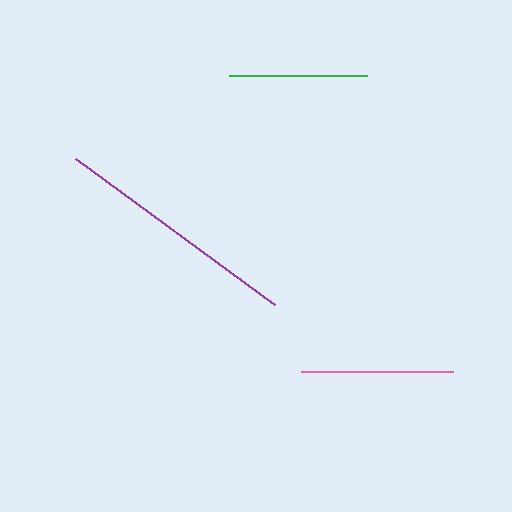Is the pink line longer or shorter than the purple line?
The purple line is longer than the pink line.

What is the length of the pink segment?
The pink segment is approximately 152 pixels long.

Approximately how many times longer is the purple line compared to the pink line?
The purple line is approximately 1.6 times the length of the pink line.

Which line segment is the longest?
The purple line is the longest at approximately 248 pixels.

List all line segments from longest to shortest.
From longest to shortest: purple, pink, green.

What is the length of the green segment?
The green segment is approximately 138 pixels long.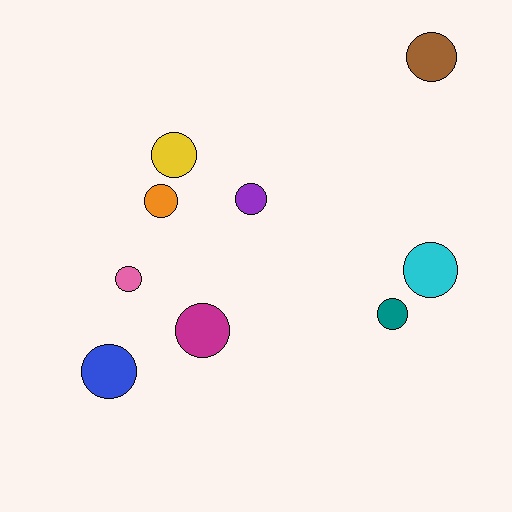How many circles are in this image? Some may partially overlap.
There are 9 circles.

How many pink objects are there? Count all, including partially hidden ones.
There is 1 pink object.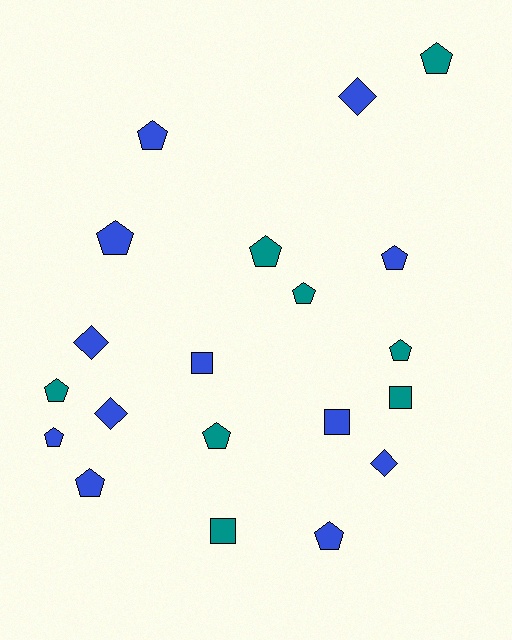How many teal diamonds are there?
There are no teal diamonds.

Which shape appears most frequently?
Pentagon, with 12 objects.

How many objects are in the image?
There are 20 objects.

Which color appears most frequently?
Blue, with 12 objects.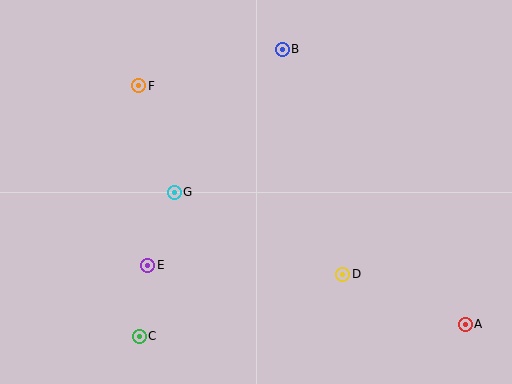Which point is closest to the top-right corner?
Point B is closest to the top-right corner.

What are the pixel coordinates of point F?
Point F is at (139, 86).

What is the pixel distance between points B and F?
The distance between B and F is 148 pixels.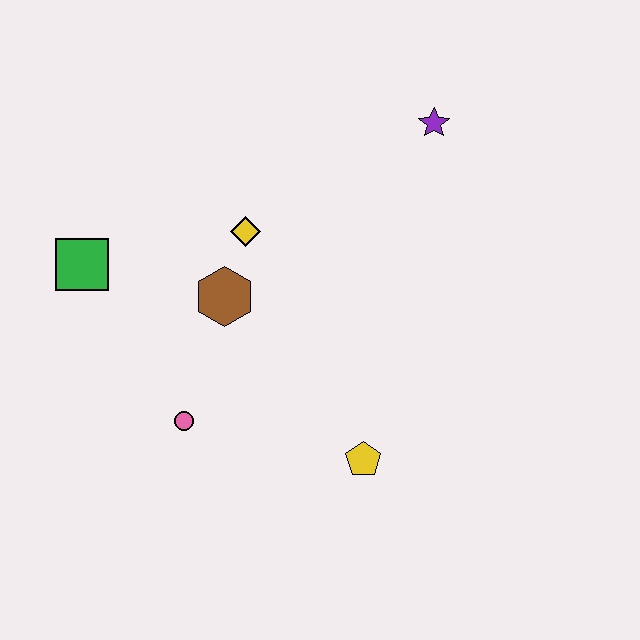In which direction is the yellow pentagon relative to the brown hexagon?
The yellow pentagon is below the brown hexagon.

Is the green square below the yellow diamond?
Yes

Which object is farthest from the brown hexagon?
The purple star is farthest from the brown hexagon.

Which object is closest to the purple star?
The yellow diamond is closest to the purple star.